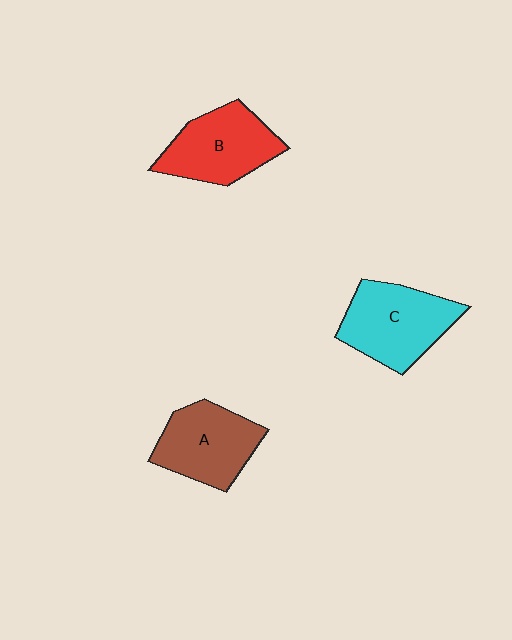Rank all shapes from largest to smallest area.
From largest to smallest: C (cyan), B (red), A (brown).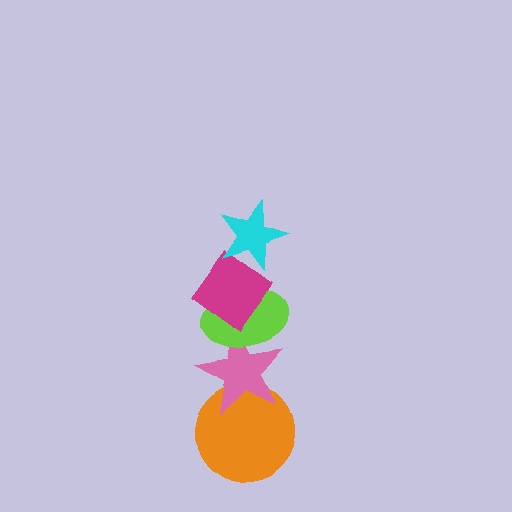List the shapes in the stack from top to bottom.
From top to bottom: the cyan star, the magenta diamond, the lime ellipse, the pink star, the orange circle.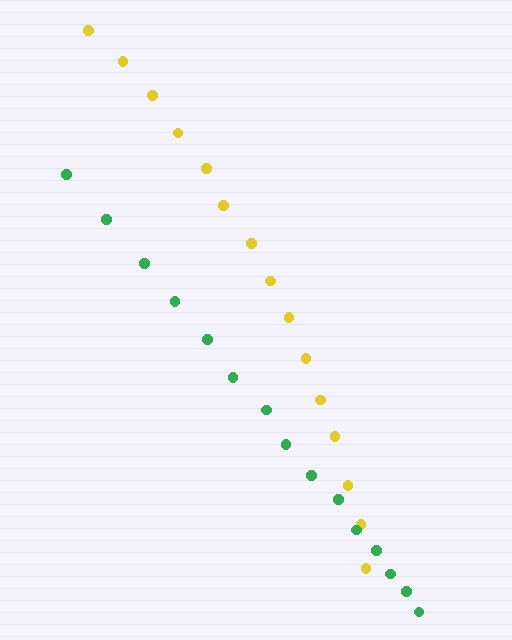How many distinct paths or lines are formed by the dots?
There are 2 distinct paths.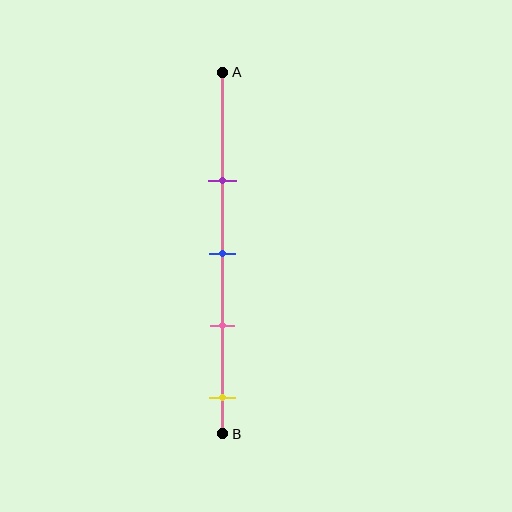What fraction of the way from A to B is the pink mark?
The pink mark is approximately 70% (0.7) of the way from A to B.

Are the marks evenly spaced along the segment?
Yes, the marks are approximately evenly spaced.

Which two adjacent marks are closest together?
The blue and pink marks are the closest adjacent pair.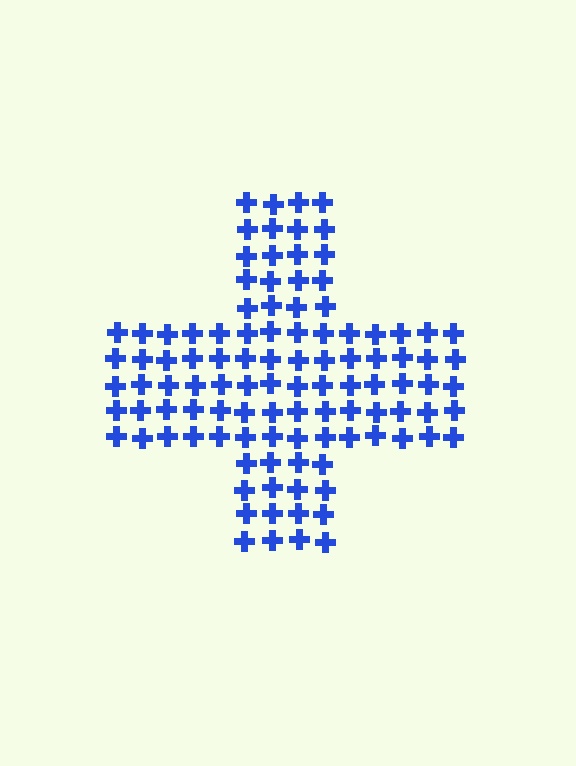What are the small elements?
The small elements are crosses.